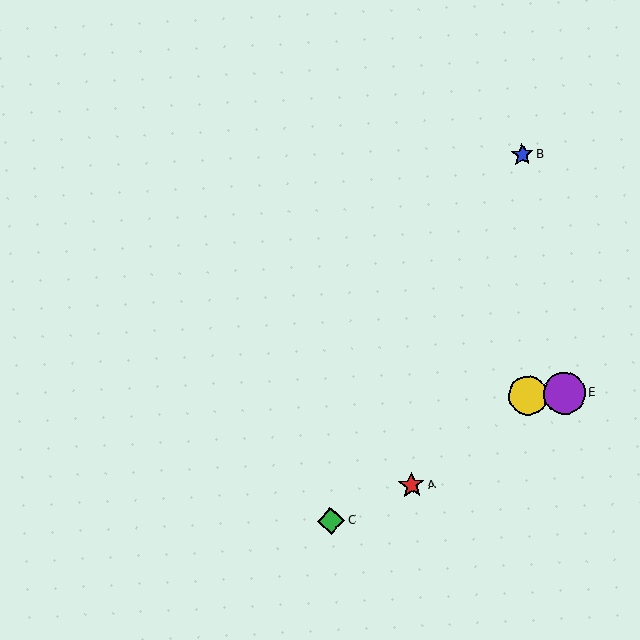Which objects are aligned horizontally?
Objects D, E are aligned horizontally.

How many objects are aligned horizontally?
2 objects (D, E) are aligned horizontally.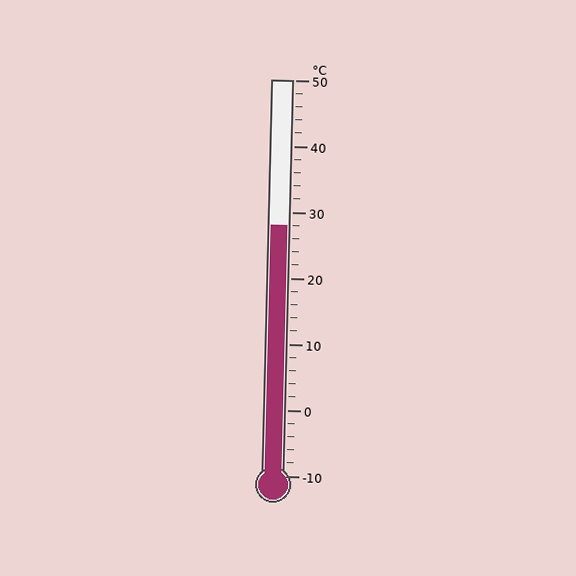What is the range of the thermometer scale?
The thermometer scale ranges from -10°C to 50°C.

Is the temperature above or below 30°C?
The temperature is below 30°C.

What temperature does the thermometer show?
The thermometer shows approximately 28°C.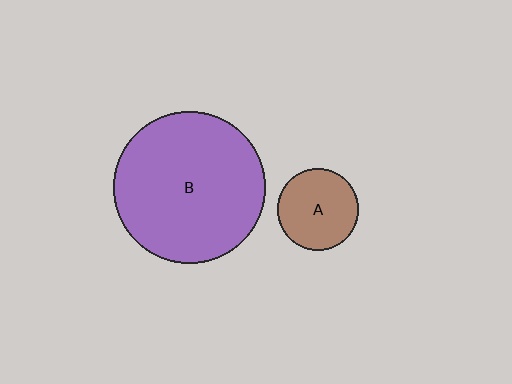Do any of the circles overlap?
No, none of the circles overlap.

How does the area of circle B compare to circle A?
Approximately 3.5 times.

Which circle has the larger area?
Circle B (purple).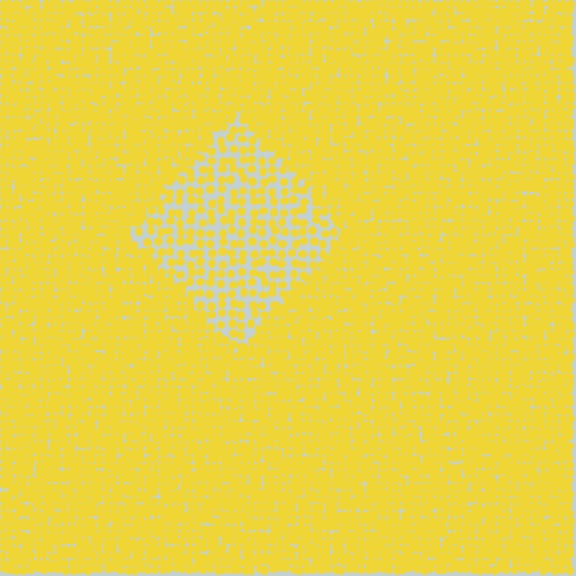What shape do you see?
I see a diamond.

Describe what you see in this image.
The image contains small yellow elements arranged at two different densities. A diamond-shaped region is visible where the elements are less densely packed than the surrounding area.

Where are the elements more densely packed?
The elements are more densely packed outside the diamond boundary.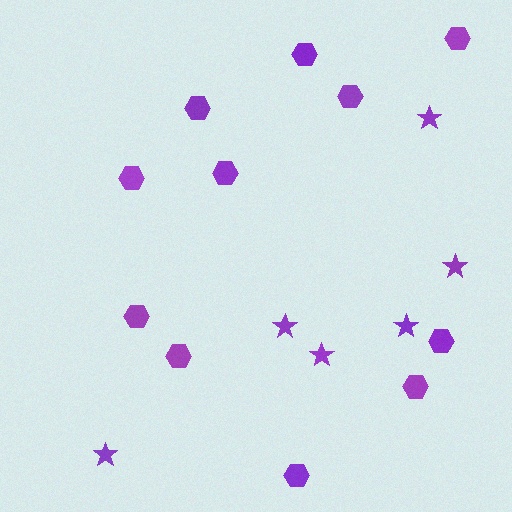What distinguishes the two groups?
There are 2 groups: one group of stars (6) and one group of hexagons (11).